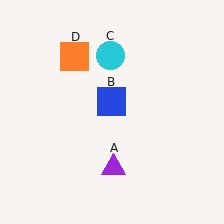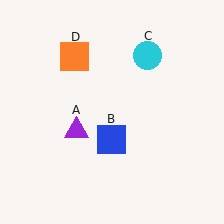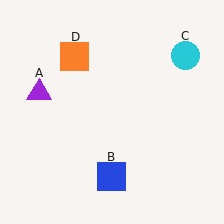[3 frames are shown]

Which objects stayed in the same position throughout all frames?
Orange square (object D) remained stationary.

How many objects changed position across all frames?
3 objects changed position: purple triangle (object A), blue square (object B), cyan circle (object C).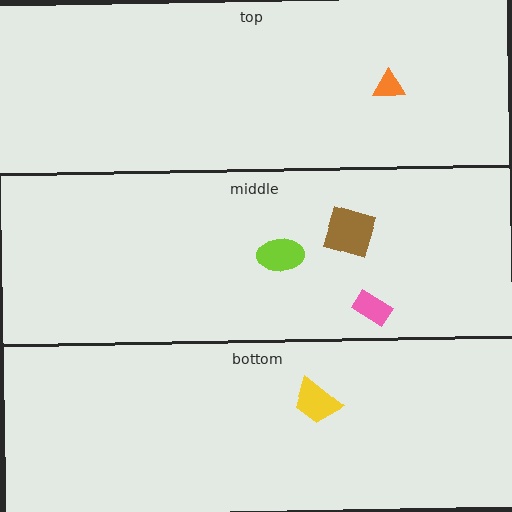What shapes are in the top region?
The orange triangle.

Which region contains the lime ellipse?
The middle region.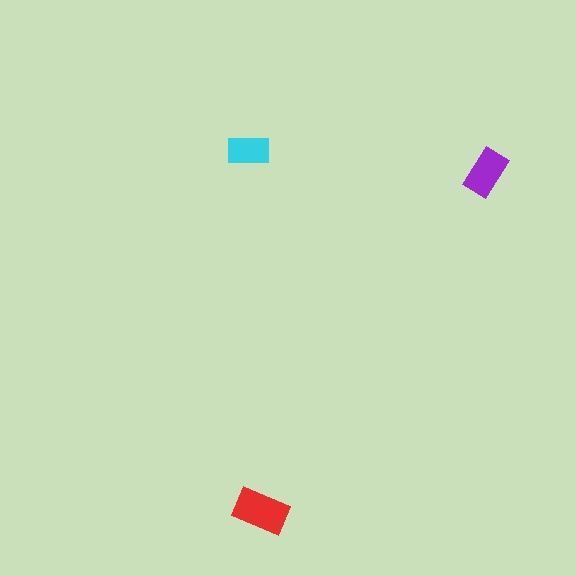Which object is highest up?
The cyan rectangle is topmost.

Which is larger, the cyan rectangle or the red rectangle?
The red one.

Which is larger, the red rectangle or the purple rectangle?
The red one.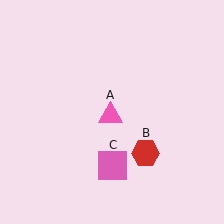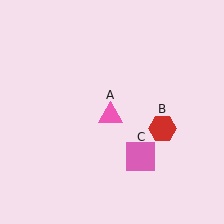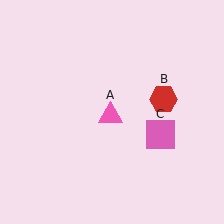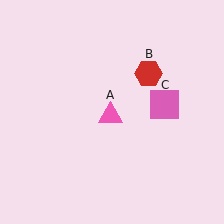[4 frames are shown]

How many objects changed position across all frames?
2 objects changed position: red hexagon (object B), pink square (object C).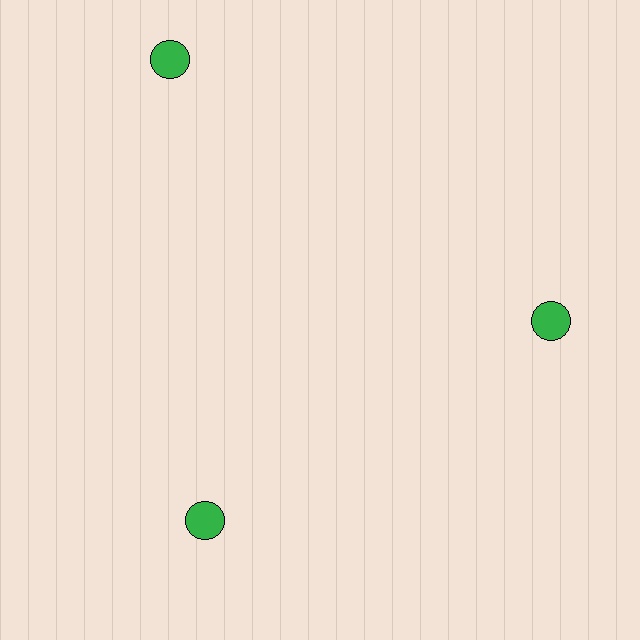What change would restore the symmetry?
The symmetry would be restored by moving it inward, back onto the ring so that all 3 circles sit at equal angles and equal distance from the center.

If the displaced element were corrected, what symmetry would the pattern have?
It would have 3-fold rotational symmetry — the pattern would map onto itself every 120 degrees.